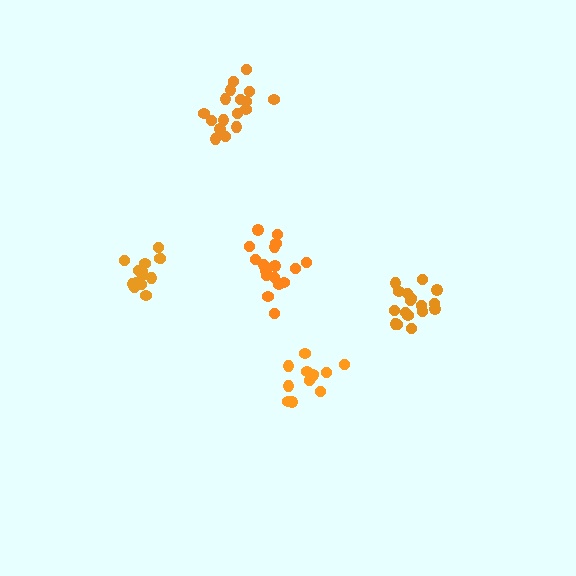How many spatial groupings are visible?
There are 5 spatial groupings.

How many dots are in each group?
Group 1: 17 dots, Group 2: 17 dots, Group 3: 18 dots, Group 4: 14 dots, Group 5: 13 dots (79 total).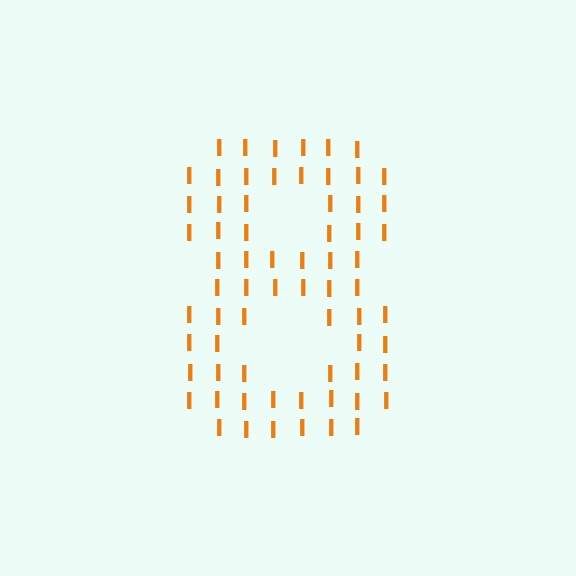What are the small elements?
The small elements are letter I's.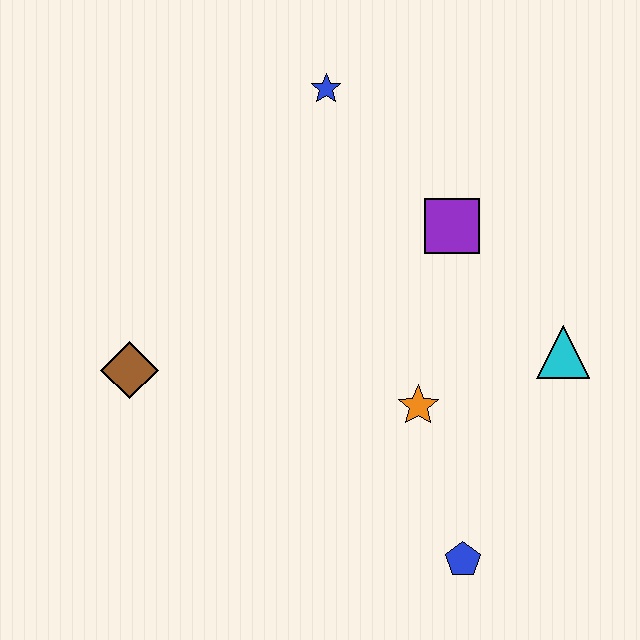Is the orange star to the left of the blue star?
No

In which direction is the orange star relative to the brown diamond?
The orange star is to the right of the brown diamond.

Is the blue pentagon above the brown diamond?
No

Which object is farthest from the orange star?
The blue star is farthest from the orange star.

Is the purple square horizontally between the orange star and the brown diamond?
No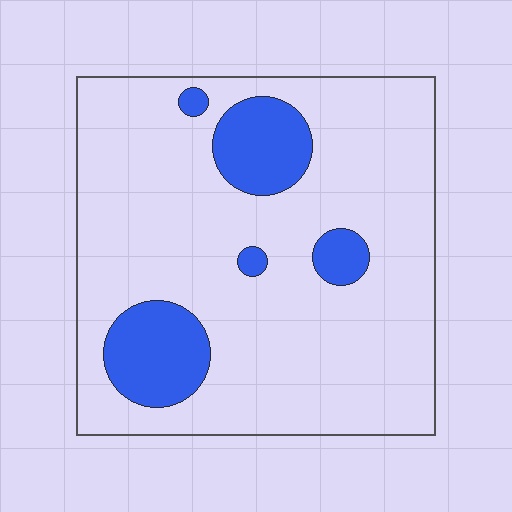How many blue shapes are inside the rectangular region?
5.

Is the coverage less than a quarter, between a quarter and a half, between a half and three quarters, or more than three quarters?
Less than a quarter.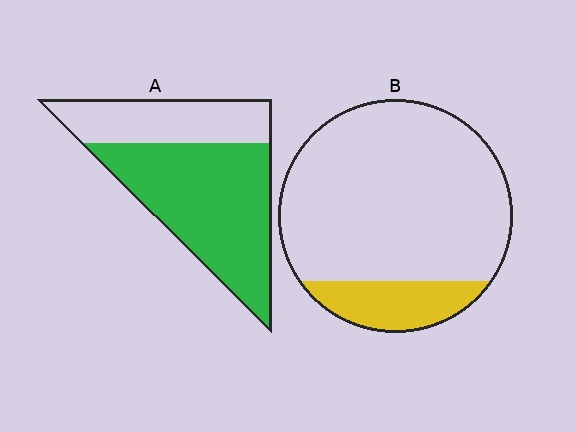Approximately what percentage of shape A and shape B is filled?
A is approximately 65% and B is approximately 15%.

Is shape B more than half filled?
No.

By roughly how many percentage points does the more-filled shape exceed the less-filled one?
By roughly 50 percentage points (A over B).